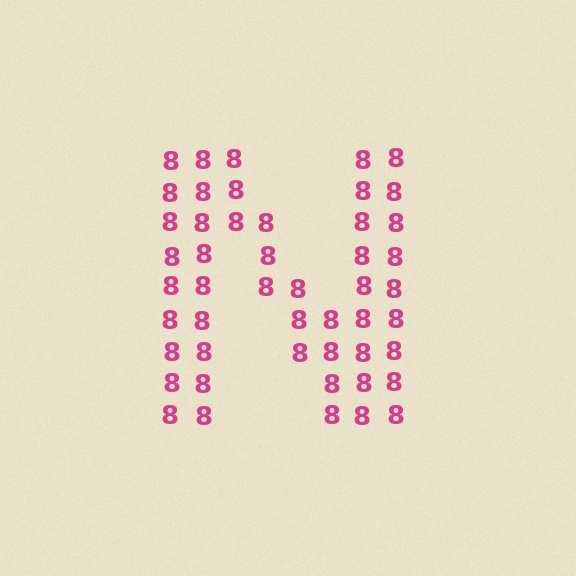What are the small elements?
The small elements are digit 8's.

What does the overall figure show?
The overall figure shows the letter N.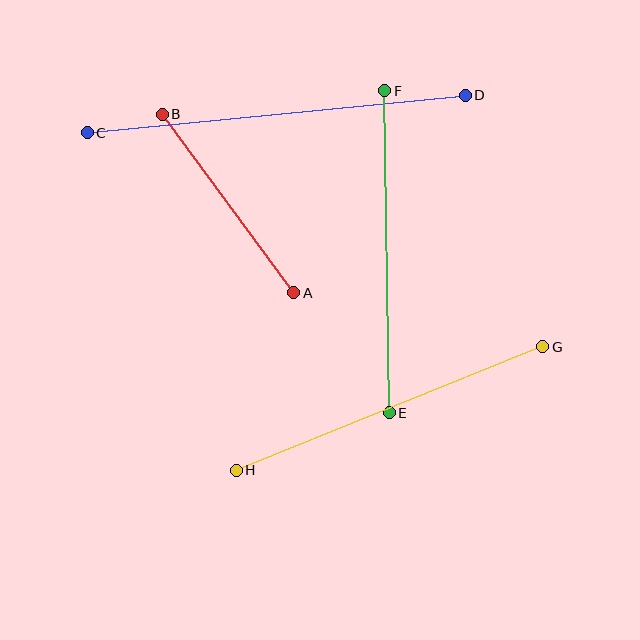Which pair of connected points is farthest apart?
Points C and D are farthest apart.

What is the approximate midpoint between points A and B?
The midpoint is at approximately (228, 203) pixels.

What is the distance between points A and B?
The distance is approximately 222 pixels.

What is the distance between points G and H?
The distance is approximately 331 pixels.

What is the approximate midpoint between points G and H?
The midpoint is at approximately (389, 409) pixels.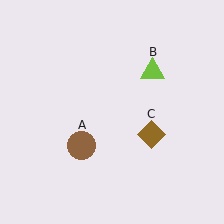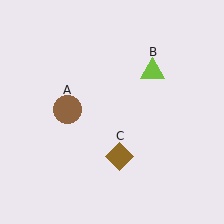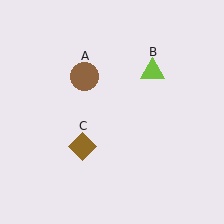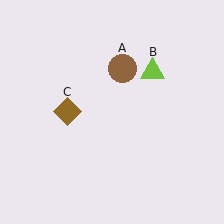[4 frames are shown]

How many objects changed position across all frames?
2 objects changed position: brown circle (object A), brown diamond (object C).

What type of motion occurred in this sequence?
The brown circle (object A), brown diamond (object C) rotated clockwise around the center of the scene.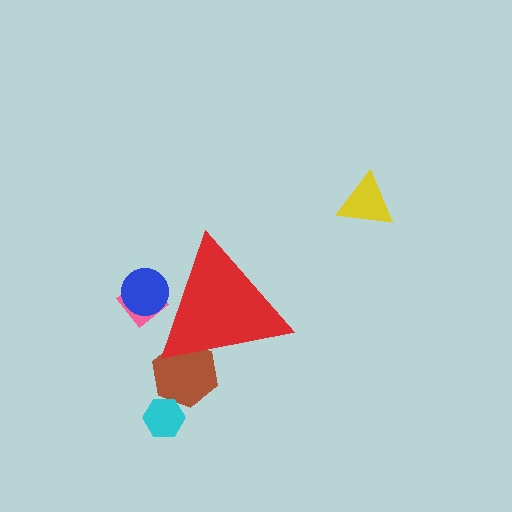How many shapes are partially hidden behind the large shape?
4 shapes are partially hidden.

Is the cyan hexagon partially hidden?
No, the cyan hexagon is fully visible.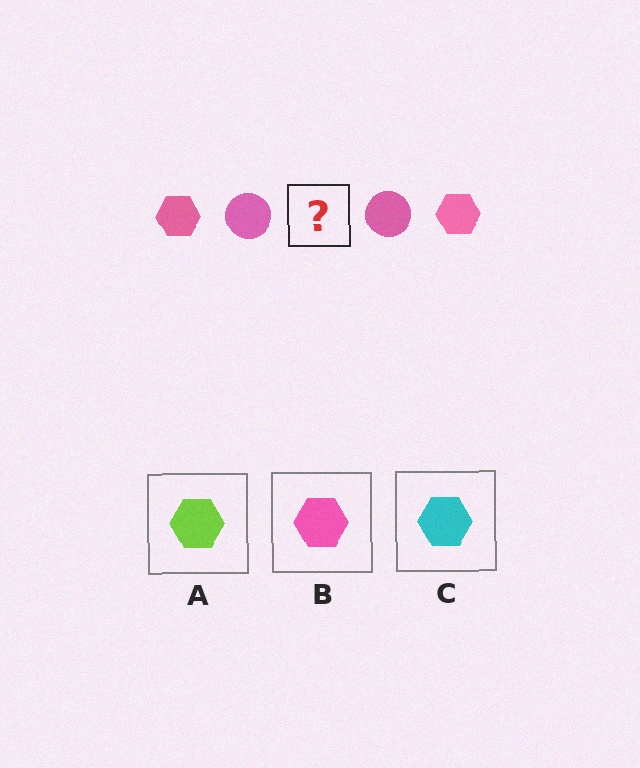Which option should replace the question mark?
Option B.